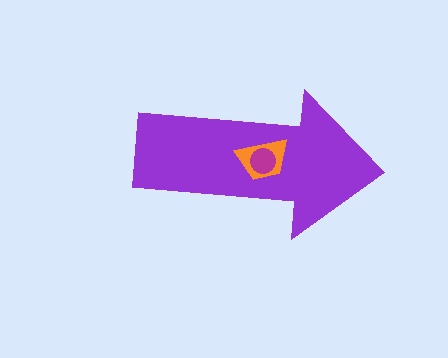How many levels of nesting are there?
3.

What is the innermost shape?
The magenta circle.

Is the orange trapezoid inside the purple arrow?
Yes.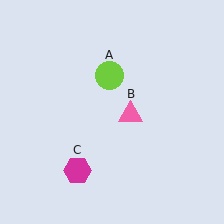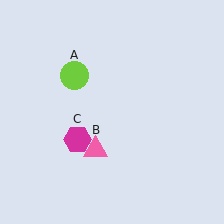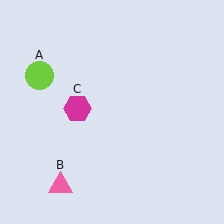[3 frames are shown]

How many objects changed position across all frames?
3 objects changed position: lime circle (object A), pink triangle (object B), magenta hexagon (object C).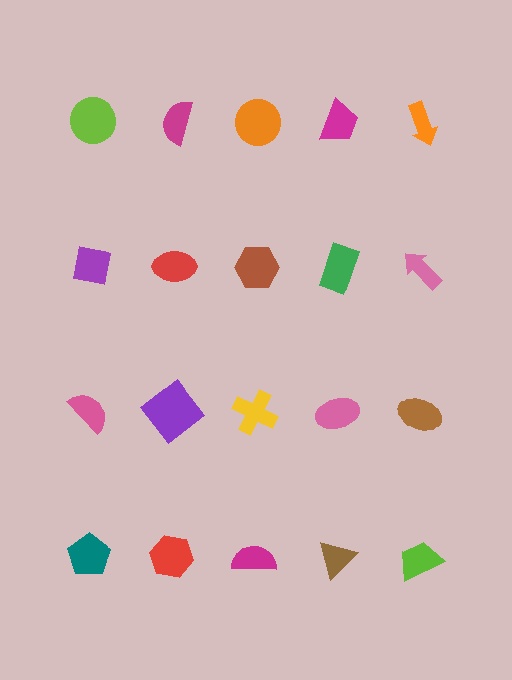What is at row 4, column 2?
A red hexagon.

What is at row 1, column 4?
A magenta trapezoid.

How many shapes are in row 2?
5 shapes.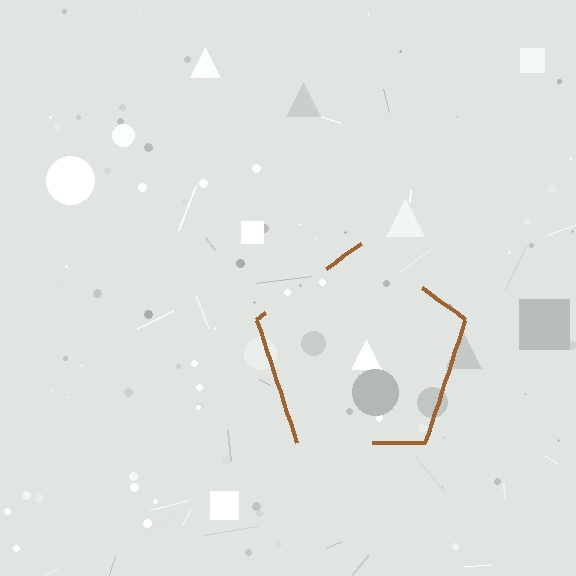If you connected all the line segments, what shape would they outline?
They would outline a pentagon.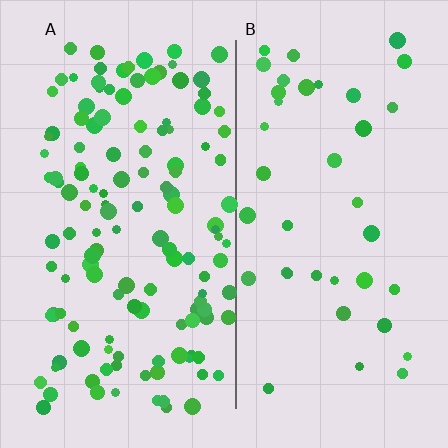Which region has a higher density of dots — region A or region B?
A (the left).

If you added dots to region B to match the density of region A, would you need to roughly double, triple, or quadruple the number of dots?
Approximately triple.